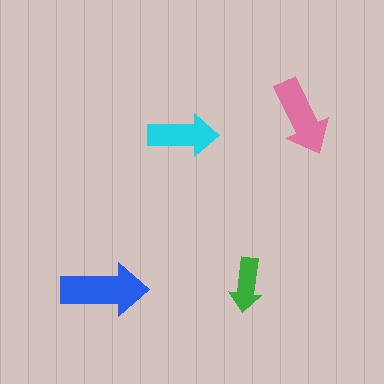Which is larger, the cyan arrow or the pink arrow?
The pink one.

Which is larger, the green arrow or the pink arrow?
The pink one.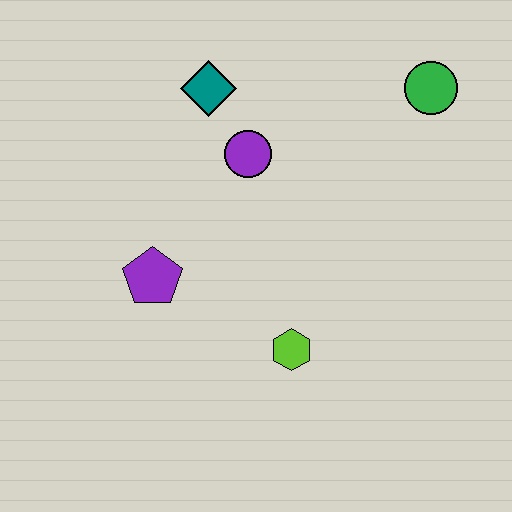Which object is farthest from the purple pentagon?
The green circle is farthest from the purple pentagon.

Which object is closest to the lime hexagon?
The purple pentagon is closest to the lime hexagon.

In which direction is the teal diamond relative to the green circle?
The teal diamond is to the left of the green circle.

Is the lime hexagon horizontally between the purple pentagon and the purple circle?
No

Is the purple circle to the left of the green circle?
Yes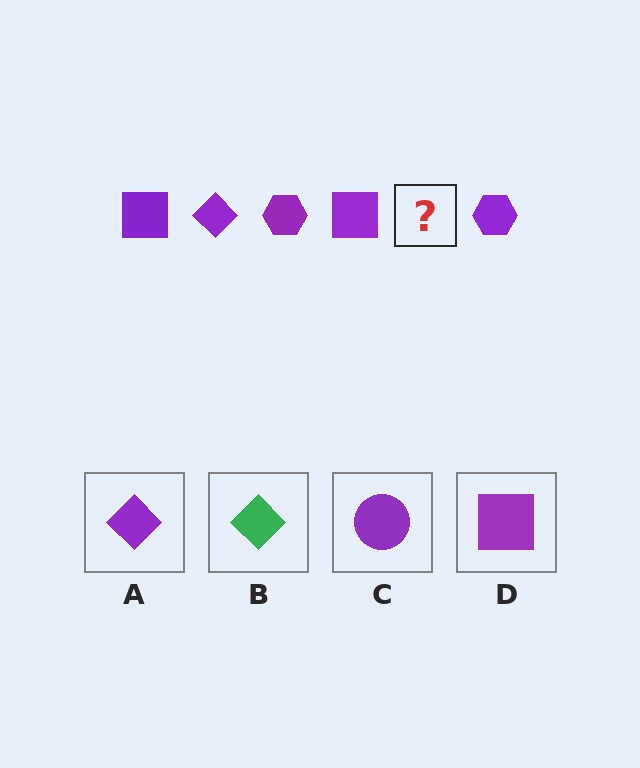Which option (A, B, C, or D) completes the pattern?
A.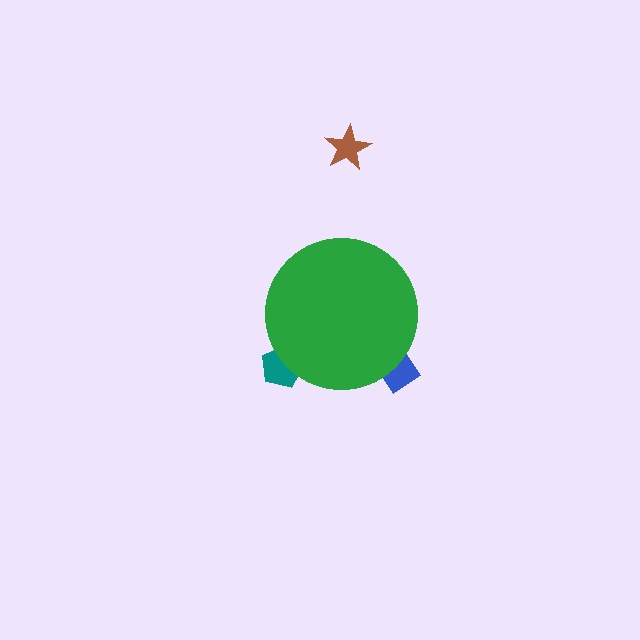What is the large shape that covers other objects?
A green circle.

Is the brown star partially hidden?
No, the brown star is fully visible.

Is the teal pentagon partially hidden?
Yes, the teal pentagon is partially hidden behind the green circle.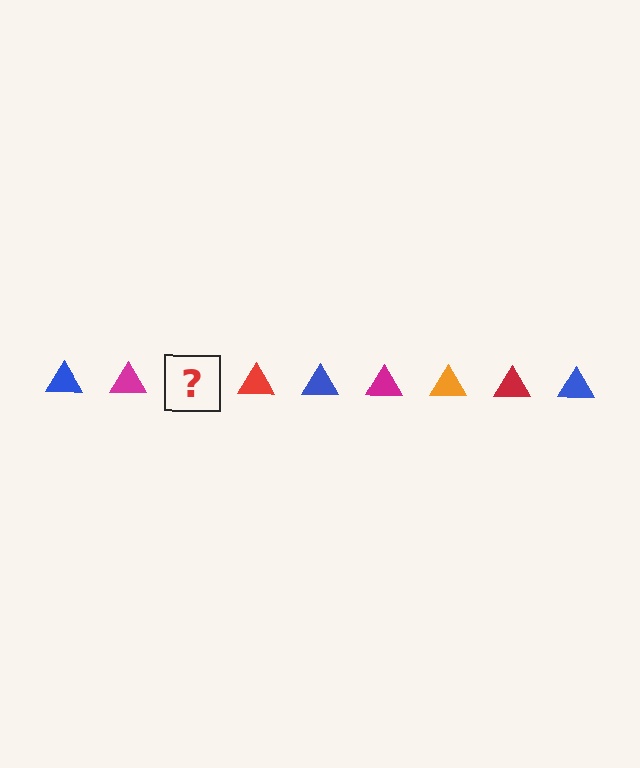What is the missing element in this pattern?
The missing element is an orange triangle.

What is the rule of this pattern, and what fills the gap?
The rule is that the pattern cycles through blue, magenta, orange, red triangles. The gap should be filled with an orange triangle.